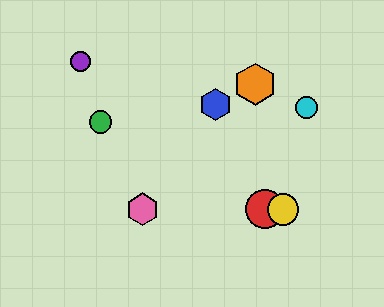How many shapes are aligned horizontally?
3 shapes (the red circle, the yellow circle, the pink hexagon) are aligned horizontally.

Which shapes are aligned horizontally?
The red circle, the yellow circle, the pink hexagon are aligned horizontally.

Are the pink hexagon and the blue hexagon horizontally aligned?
No, the pink hexagon is at y≈209 and the blue hexagon is at y≈104.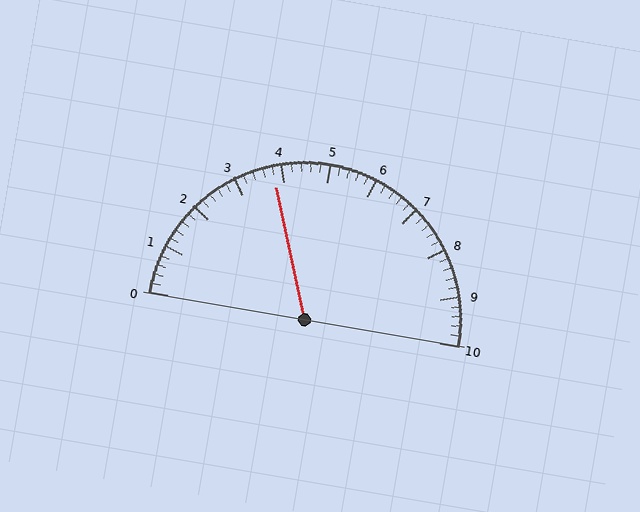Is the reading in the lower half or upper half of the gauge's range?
The reading is in the lower half of the range (0 to 10).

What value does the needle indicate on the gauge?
The needle indicates approximately 3.8.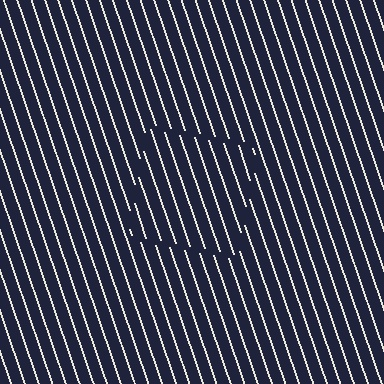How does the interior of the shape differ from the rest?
The interior of the shape contains the same grating, shifted by half a period — the contour is defined by the phase discontinuity where line-ends from the inner and outer gratings abut.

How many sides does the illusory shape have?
4 sides — the line-ends trace a square.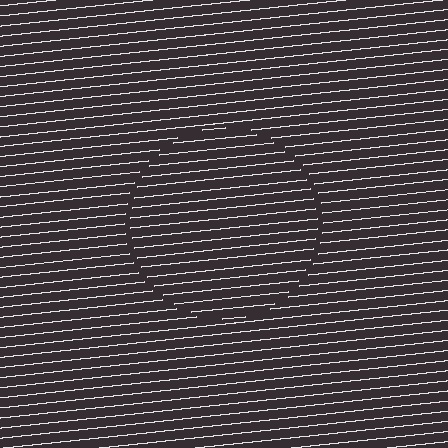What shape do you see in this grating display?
An illusory circle. The interior of the shape contains the same grating, shifted by half a period — the contour is defined by the phase discontinuity where line-ends from the inner and outer gratings abut.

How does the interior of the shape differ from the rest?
The interior of the shape contains the same grating, shifted by half a period — the contour is defined by the phase discontinuity where line-ends from the inner and outer gratings abut.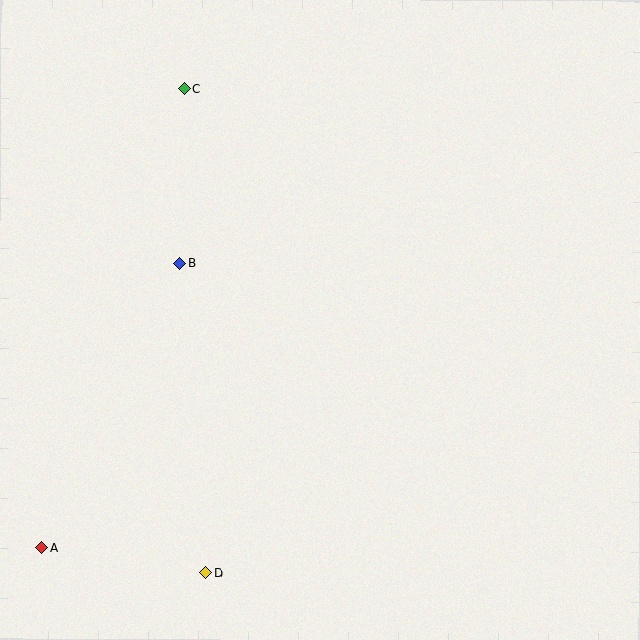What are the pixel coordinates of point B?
Point B is at (180, 264).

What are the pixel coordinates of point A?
Point A is at (42, 547).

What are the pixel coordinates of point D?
Point D is at (206, 573).